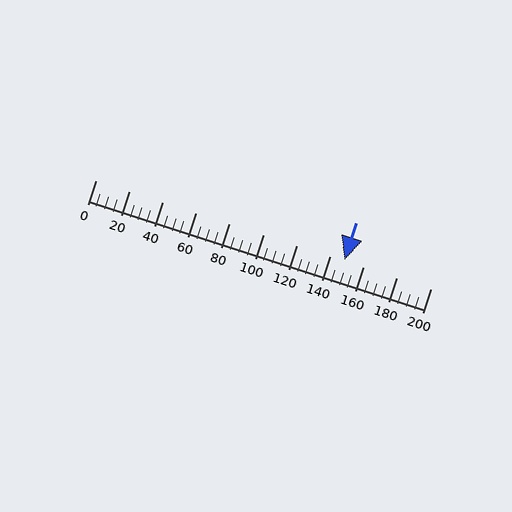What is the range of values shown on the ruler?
The ruler shows values from 0 to 200.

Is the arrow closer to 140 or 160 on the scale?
The arrow is closer to 140.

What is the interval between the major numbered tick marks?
The major tick marks are spaced 20 units apart.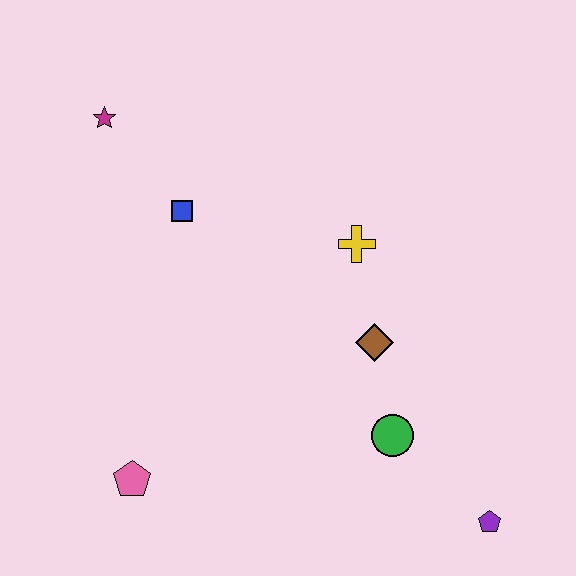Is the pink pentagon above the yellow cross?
No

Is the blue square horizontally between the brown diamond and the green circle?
No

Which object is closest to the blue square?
The magenta star is closest to the blue square.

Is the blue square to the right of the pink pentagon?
Yes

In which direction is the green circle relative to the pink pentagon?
The green circle is to the right of the pink pentagon.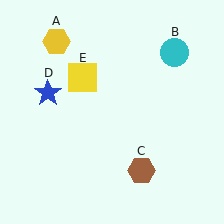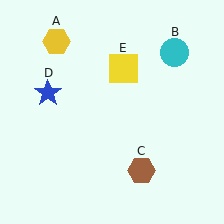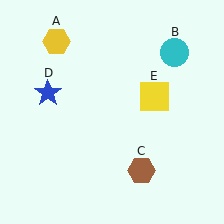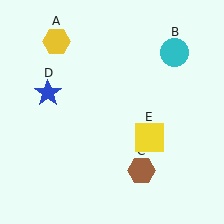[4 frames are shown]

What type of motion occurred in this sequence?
The yellow square (object E) rotated clockwise around the center of the scene.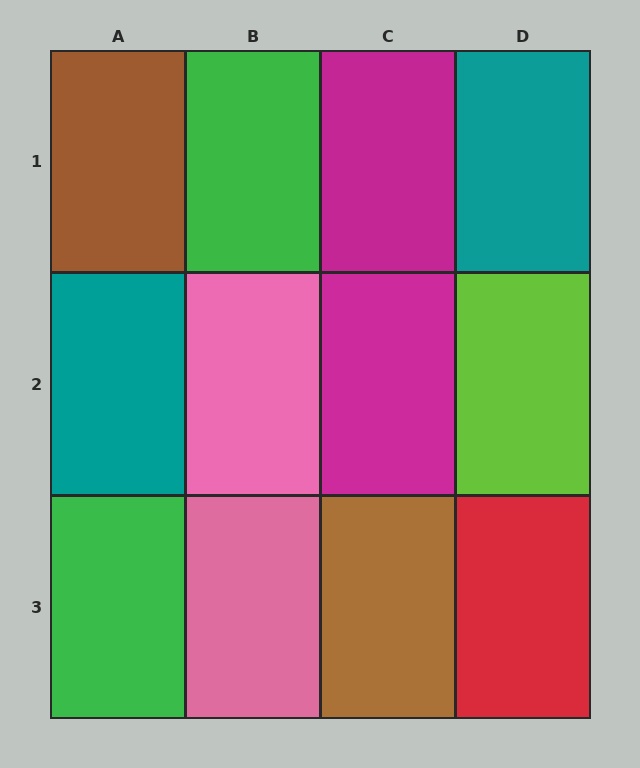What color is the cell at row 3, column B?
Pink.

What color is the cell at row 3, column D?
Red.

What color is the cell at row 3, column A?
Green.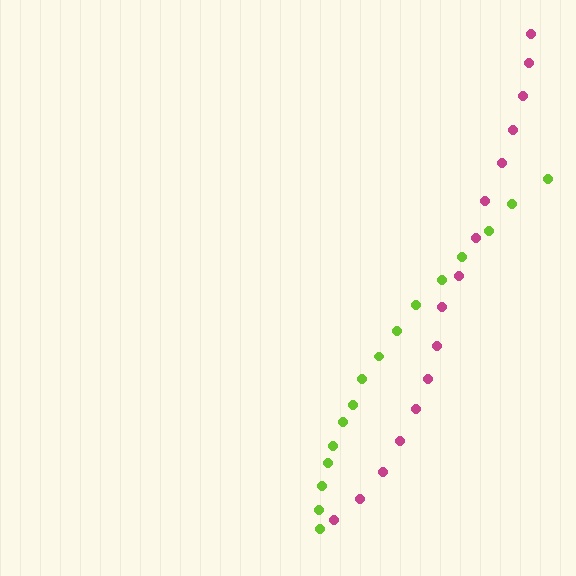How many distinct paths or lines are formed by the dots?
There are 2 distinct paths.